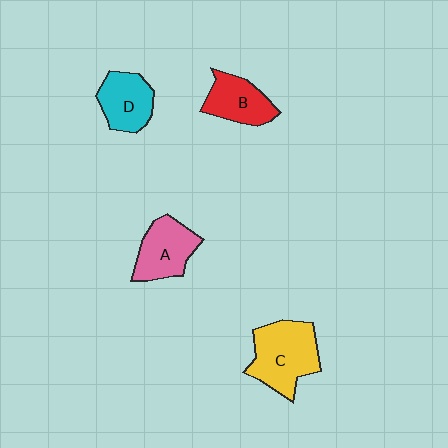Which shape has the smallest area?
Shape B (red).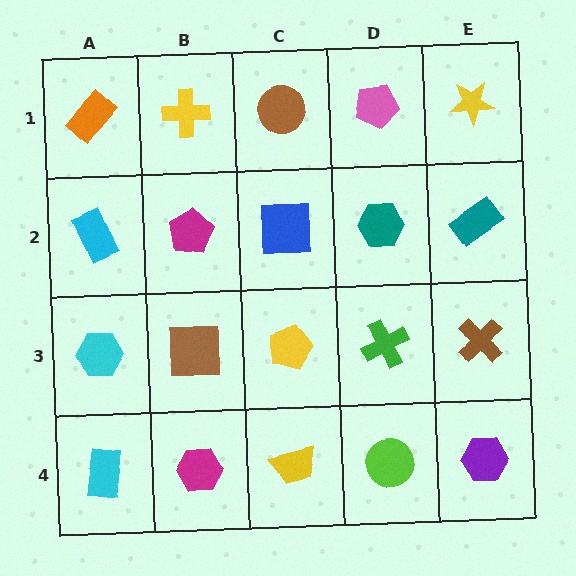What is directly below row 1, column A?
A cyan rectangle.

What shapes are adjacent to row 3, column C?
A blue square (row 2, column C), a yellow trapezoid (row 4, column C), a brown square (row 3, column B), a green cross (row 3, column D).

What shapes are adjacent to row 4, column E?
A brown cross (row 3, column E), a lime circle (row 4, column D).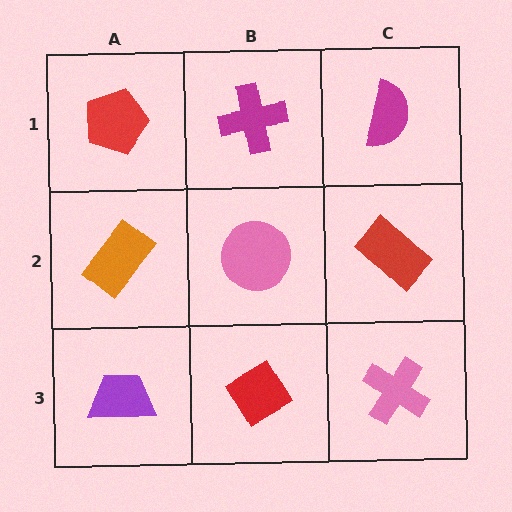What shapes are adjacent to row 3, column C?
A red rectangle (row 2, column C), a red diamond (row 3, column B).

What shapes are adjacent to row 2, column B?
A magenta cross (row 1, column B), a red diamond (row 3, column B), an orange rectangle (row 2, column A), a red rectangle (row 2, column C).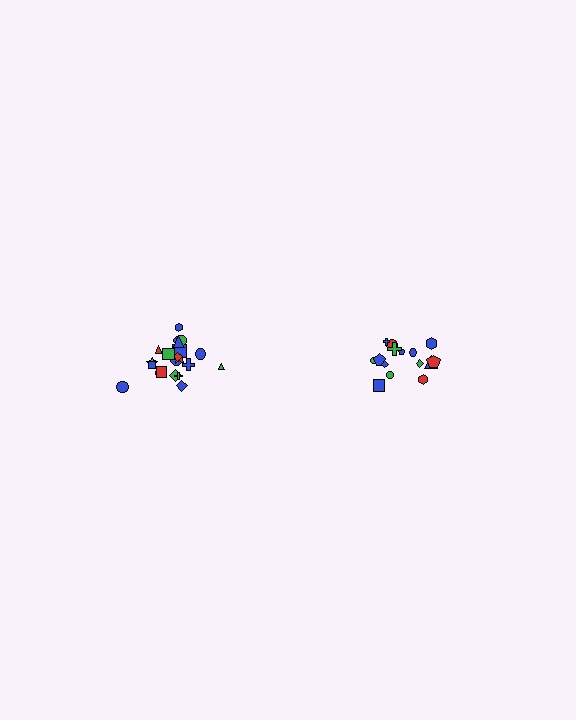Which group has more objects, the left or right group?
The left group.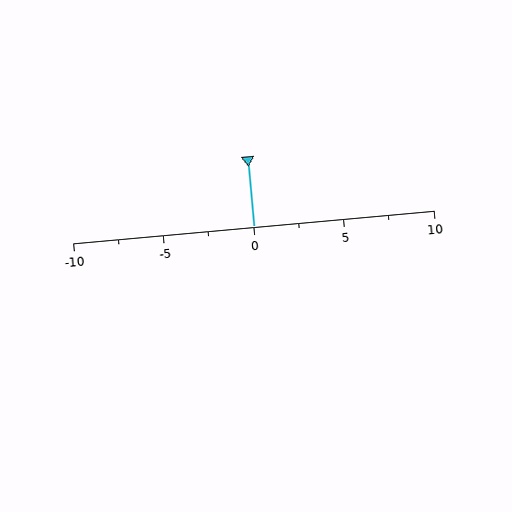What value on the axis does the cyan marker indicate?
The marker indicates approximately 0.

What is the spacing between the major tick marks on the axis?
The major ticks are spaced 5 apart.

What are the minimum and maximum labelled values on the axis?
The axis runs from -10 to 10.